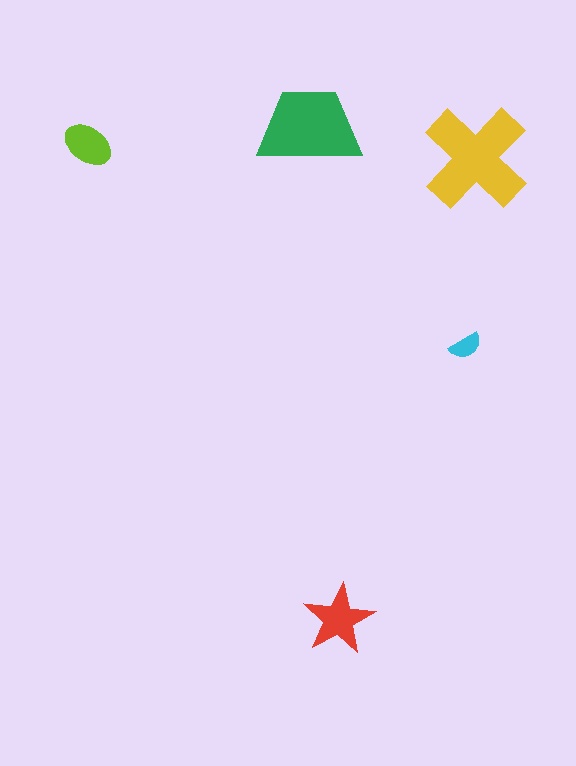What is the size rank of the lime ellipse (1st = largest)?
4th.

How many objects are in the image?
There are 5 objects in the image.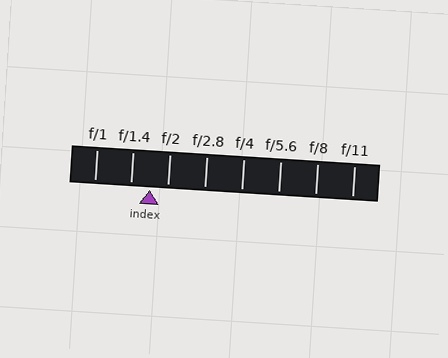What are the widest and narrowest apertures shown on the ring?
The widest aperture shown is f/1 and the narrowest is f/11.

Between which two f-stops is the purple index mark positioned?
The index mark is between f/1.4 and f/2.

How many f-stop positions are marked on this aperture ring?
There are 8 f-stop positions marked.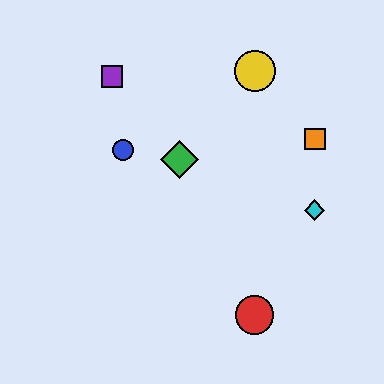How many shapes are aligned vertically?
2 shapes (the red circle, the yellow circle) are aligned vertically.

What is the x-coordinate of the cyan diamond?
The cyan diamond is at x≈314.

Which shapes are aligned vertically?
The red circle, the yellow circle are aligned vertically.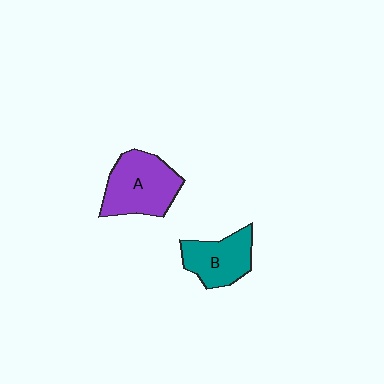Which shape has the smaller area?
Shape B (teal).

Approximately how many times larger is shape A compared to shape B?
Approximately 1.3 times.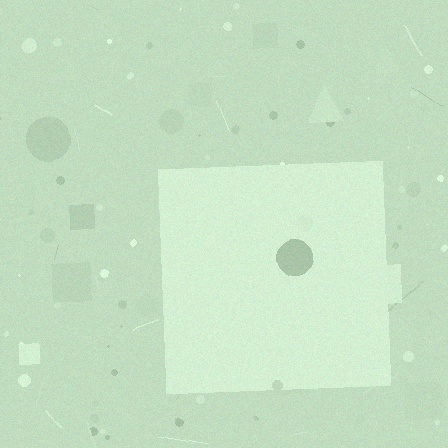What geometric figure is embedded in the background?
A square is embedded in the background.